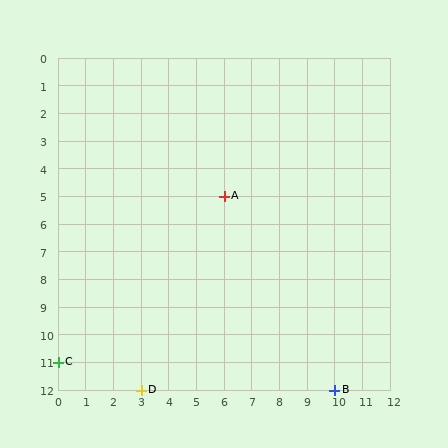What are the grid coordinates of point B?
Point B is at grid coordinates (10, 12).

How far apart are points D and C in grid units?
Points D and C are 3 columns and 1 row apart (about 3.2 grid units diagonally).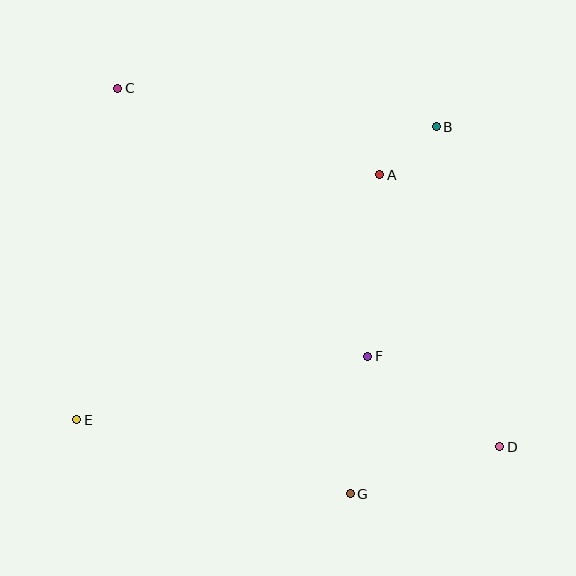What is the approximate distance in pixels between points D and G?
The distance between D and G is approximately 157 pixels.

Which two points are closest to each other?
Points A and B are closest to each other.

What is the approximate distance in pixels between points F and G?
The distance between F and G is approximately 139 pixels.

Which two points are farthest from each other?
Points C and D are farthest from each other.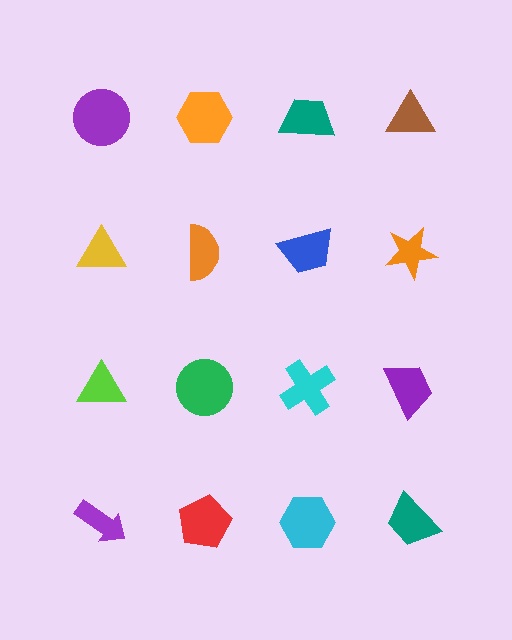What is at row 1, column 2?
An orange hexagon.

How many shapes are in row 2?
4 shapes.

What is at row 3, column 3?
A cyan cross.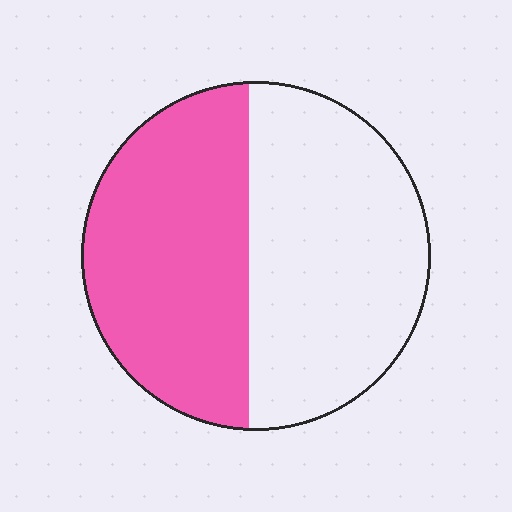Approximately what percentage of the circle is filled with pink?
Approximately 45%.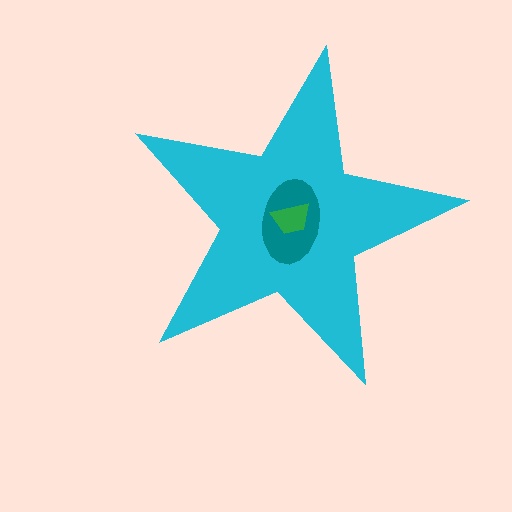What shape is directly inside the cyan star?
The teal ellipse.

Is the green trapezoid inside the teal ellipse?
Yes.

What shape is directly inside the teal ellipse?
The green trapezoid.